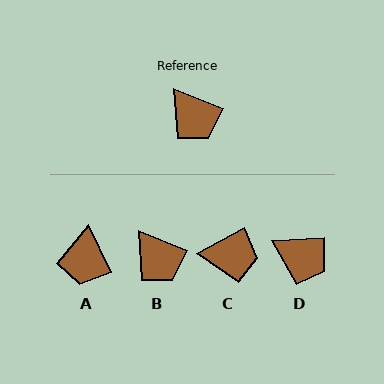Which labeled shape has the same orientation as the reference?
B.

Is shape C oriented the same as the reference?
No, it is off by about 50 degrees.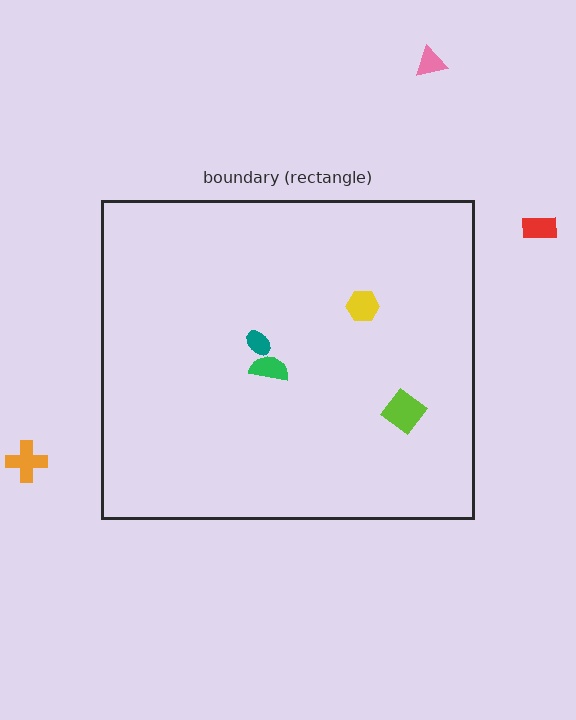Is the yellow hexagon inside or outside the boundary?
Inside.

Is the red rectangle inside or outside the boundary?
Outside.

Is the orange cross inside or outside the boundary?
Outside.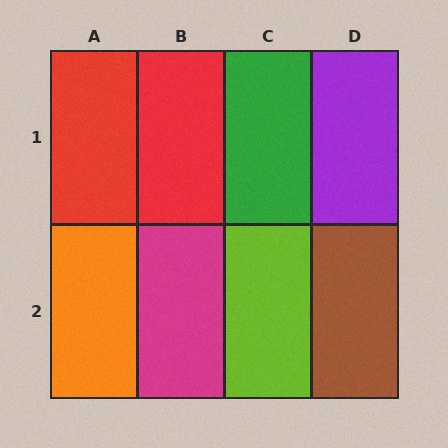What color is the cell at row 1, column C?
Green.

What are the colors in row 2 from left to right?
Orange, magenta, lime, brown.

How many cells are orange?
1 cell is orange.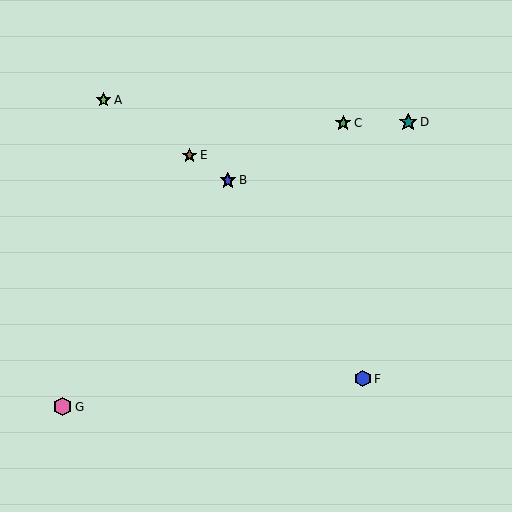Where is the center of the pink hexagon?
The center of the pink hexagon is at (63, 407).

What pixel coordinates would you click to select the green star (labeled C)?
Click at (343, 123) to select the green star C.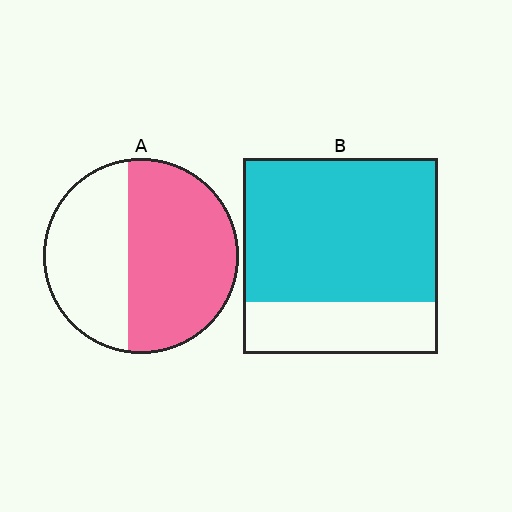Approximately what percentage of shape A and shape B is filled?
A is approximately 60% and B is approximately 75%.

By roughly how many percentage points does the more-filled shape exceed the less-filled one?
By roughly 15 percentage points (B over A).